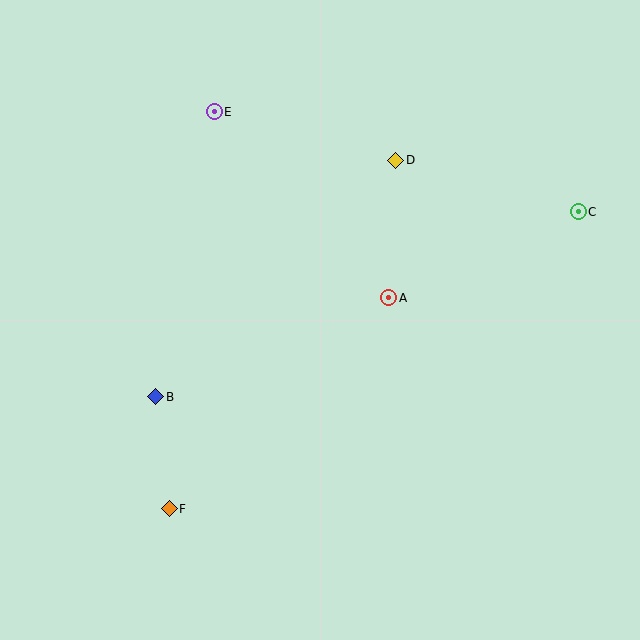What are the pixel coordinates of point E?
Point E is at (214, 112).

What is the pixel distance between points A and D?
The distance between A and D is 137 pixels.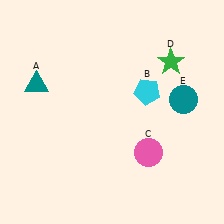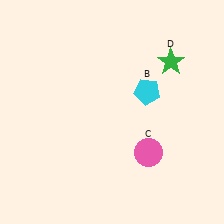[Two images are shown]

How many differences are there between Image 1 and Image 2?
There are 2 differences between the two images.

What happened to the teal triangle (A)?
The teal triangle (A) was removed in Image 2. It was in the top-left area of Image 1.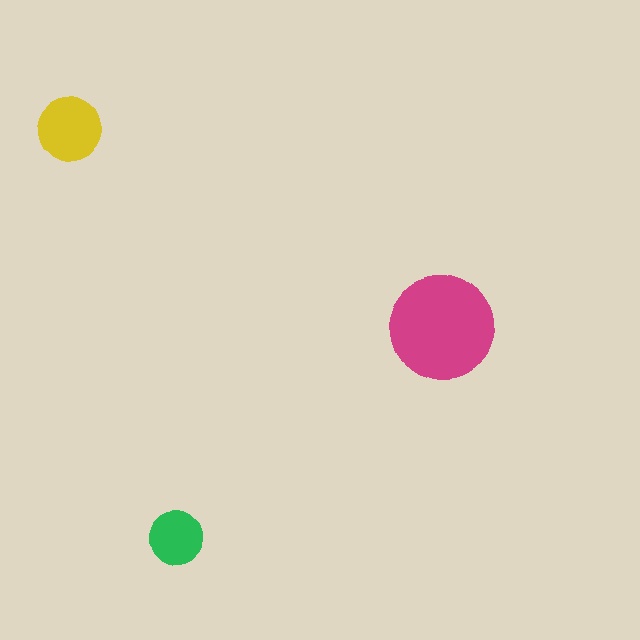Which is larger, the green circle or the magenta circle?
The magenta one.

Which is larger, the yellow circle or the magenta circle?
The magenta one.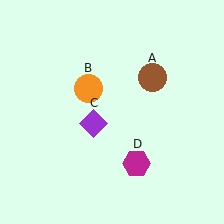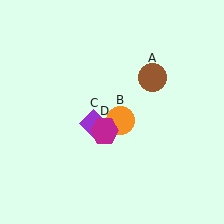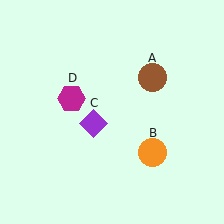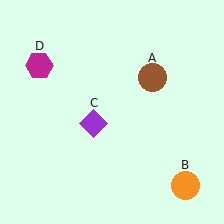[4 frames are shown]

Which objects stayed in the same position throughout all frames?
Brown circle (object A) and purple diamond (object C) remained stationary.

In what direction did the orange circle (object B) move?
The orange circle (object B) moved down and to the right.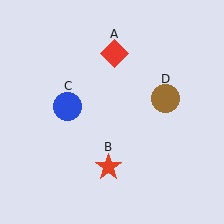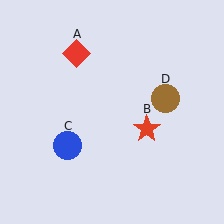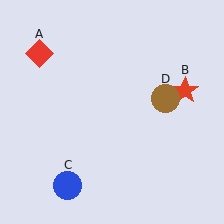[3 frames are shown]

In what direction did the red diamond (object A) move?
The red diamond (object A) moved left.